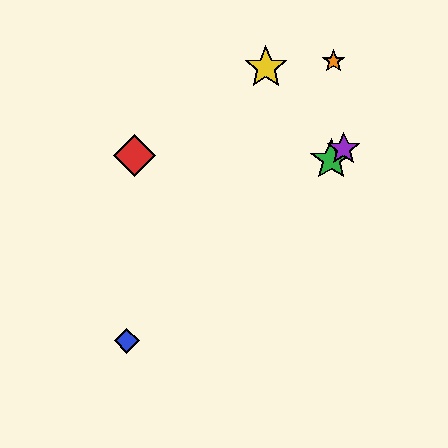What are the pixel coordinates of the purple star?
The purple star is at (344, 149).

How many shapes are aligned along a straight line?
3 shapes (the blue diamond, the green star, the purple star) are aligned along a straight line.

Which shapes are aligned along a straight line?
The blue diamond, the green star, the purple star are aligned along a straight line.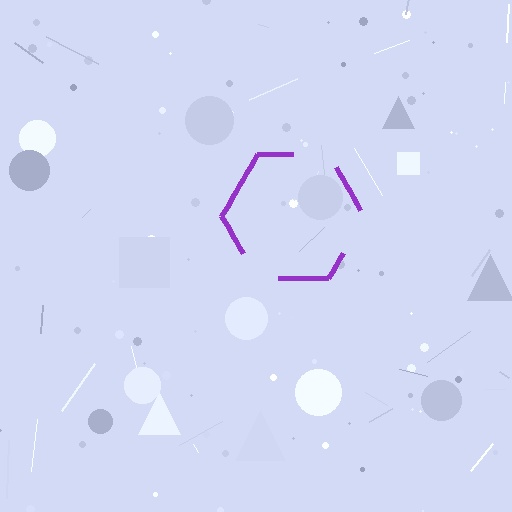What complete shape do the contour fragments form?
The contour fragments form a hexagon.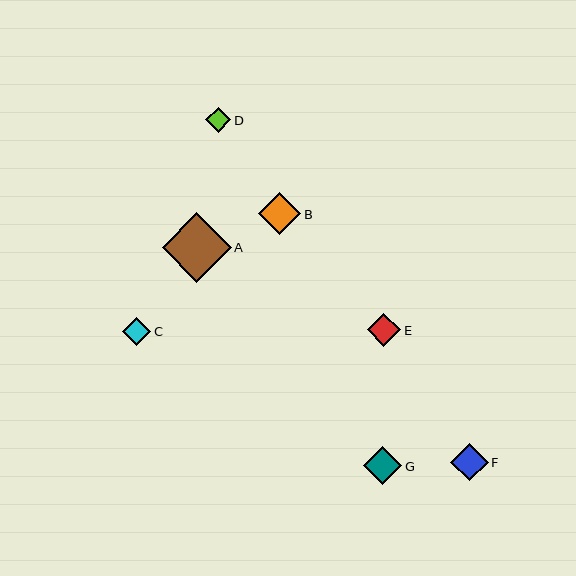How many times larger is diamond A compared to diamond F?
Diamond A is approximately 1.8 times the size of diamond F.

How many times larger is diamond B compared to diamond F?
Diamond B is approximately 1.1 times the size of diamond F.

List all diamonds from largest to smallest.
From largest to smallest: A, B, G, F, E, C, D.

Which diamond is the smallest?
Diamond D is the smallest with a size of approximately 25 pixels.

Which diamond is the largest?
Diamond A is the largest with a size of approximately 69 pixels.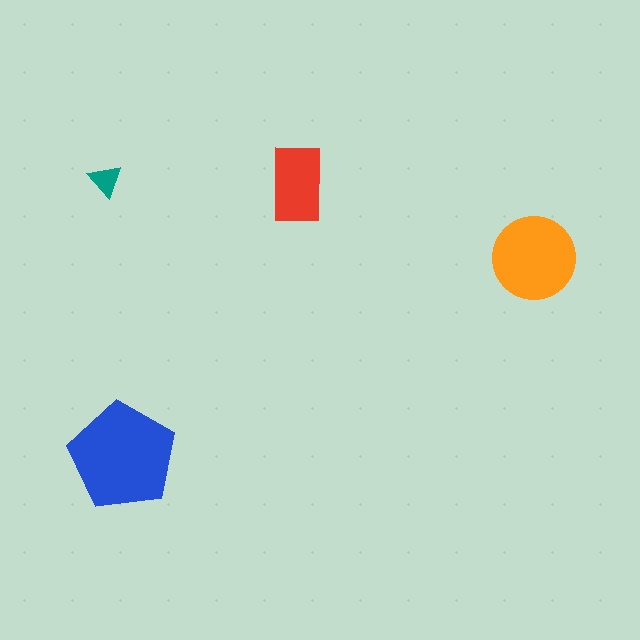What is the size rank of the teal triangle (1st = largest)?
4th.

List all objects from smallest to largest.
The teal triangle, the red rectangle, the orange circle, the blue pentagon.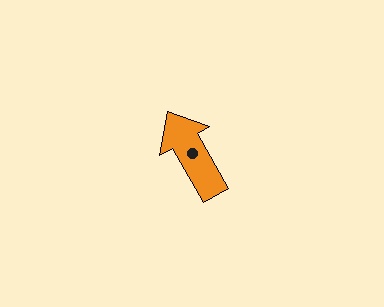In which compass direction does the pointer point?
Northwest.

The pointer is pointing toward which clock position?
Roughly 11 o'clock.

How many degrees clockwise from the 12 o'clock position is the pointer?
Approximately 330 degrees.